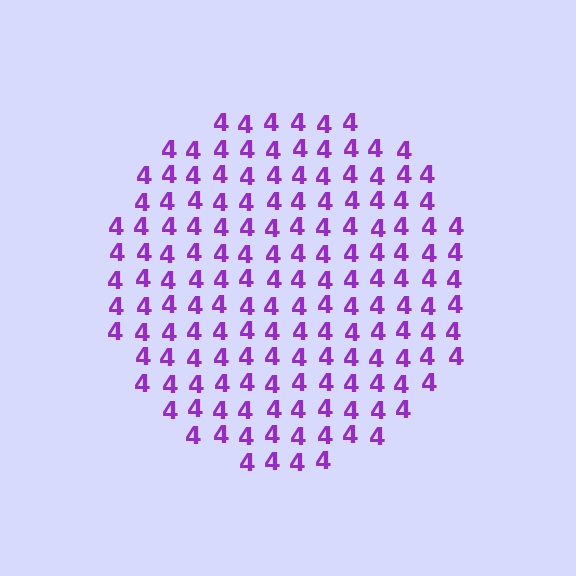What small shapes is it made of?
It is made of small digit 4's.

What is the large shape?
The large shape is a circle.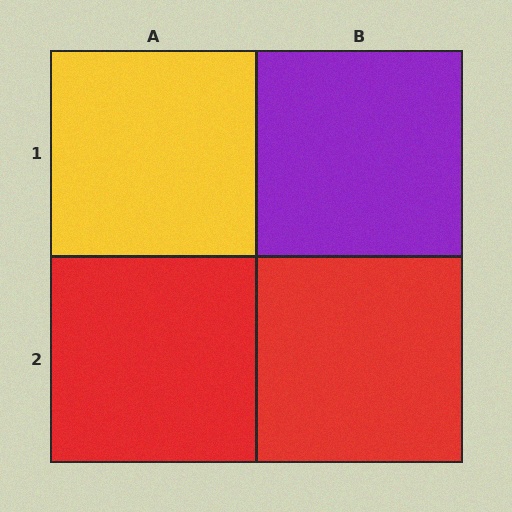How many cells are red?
2 cells are red.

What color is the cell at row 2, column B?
Red.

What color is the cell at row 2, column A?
Red.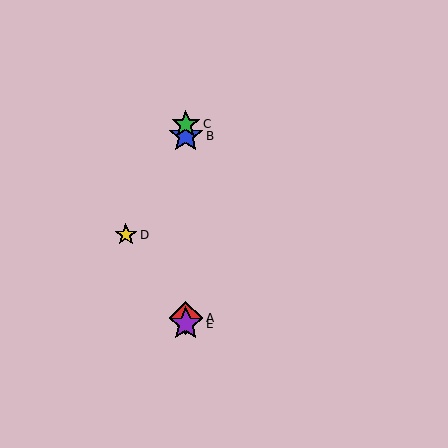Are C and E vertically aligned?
Yes, both are at x≈186.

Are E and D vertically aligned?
No, E is at x≈186 and D is at x≈126.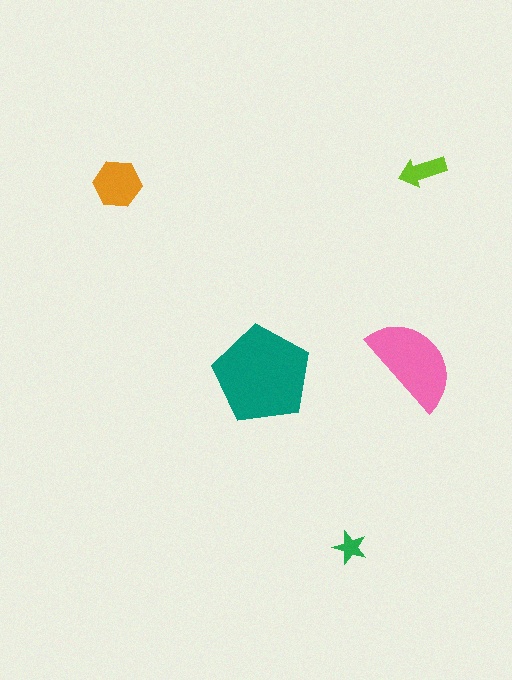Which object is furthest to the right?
The lime arrow is rightmost.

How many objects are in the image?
There are 5 objects in the image.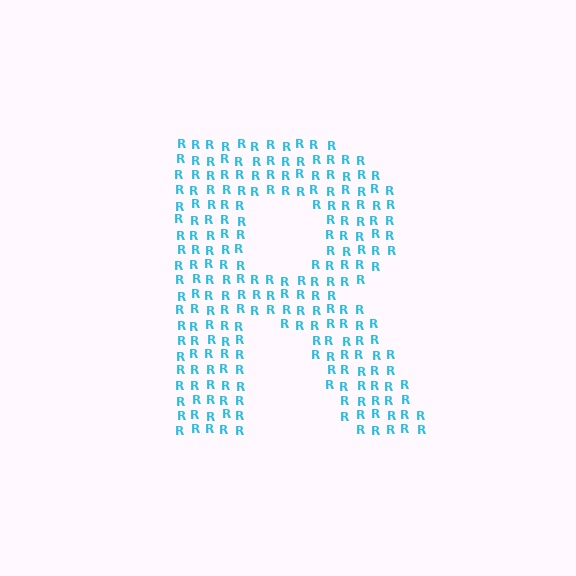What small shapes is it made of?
It is made of small letter R's.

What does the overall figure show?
The overall figure shows the letter R.